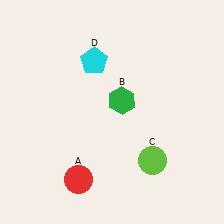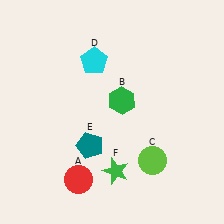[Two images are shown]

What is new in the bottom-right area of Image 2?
A green star (F) was added in the bottom-right area of Image 2.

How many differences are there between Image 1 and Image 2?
There are 2 differences between the two images.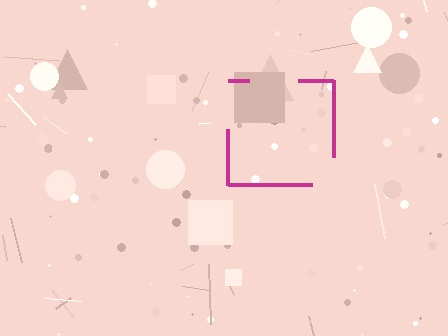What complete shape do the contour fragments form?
The contour fragments form a square.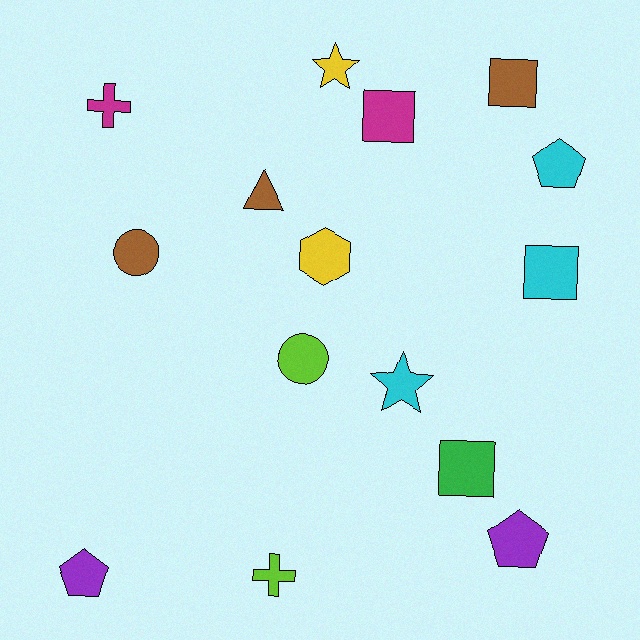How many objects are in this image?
There are 15 objects.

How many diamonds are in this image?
There are no diamonds.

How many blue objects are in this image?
There are no blue objects.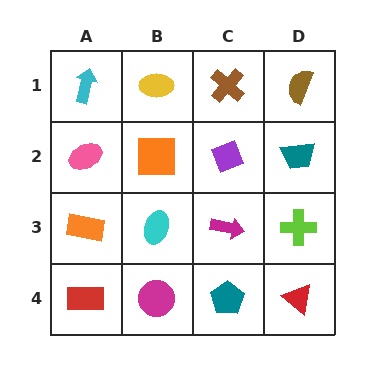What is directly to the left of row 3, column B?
An orange rectangle.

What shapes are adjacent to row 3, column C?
A purple diamond (row 2, column C), a teal pentagon (row 4, column C), a cyan ellipse (row 3, column B), a lime cross (row 3, column D).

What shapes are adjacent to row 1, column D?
A teal trapezoid (row 2, column D), a brown cross (row 1, column C).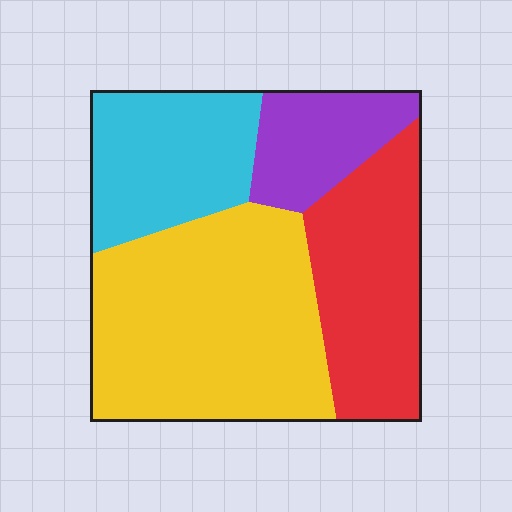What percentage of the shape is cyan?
Cyan covers around 20% of the shape.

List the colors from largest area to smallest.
From largest to smallest: yellow, red, cyan, purple.